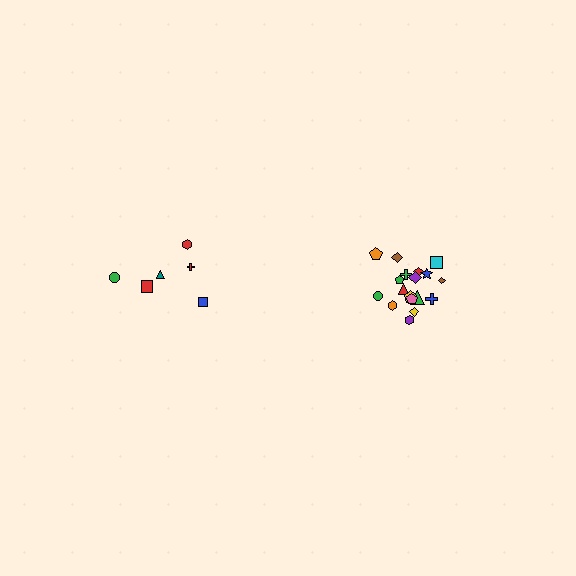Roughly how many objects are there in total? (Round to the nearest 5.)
Roughly 25 objects in total.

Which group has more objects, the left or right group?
The right group.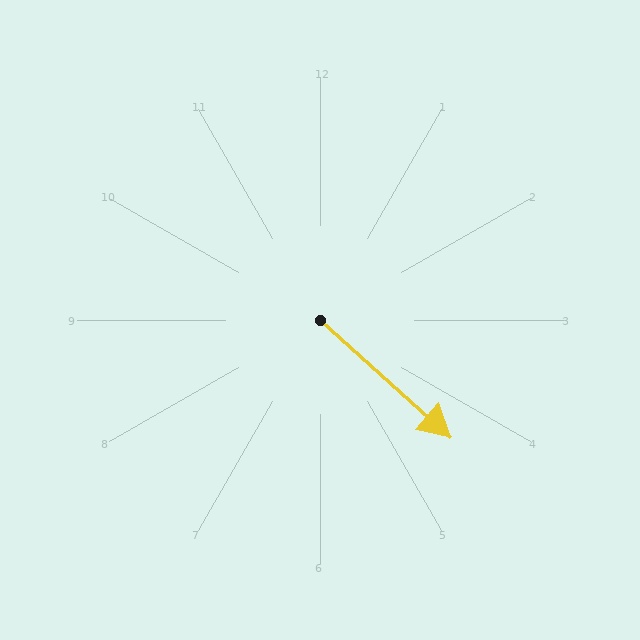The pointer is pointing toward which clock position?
Roughly 4 o'clock.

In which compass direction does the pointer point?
Southeast.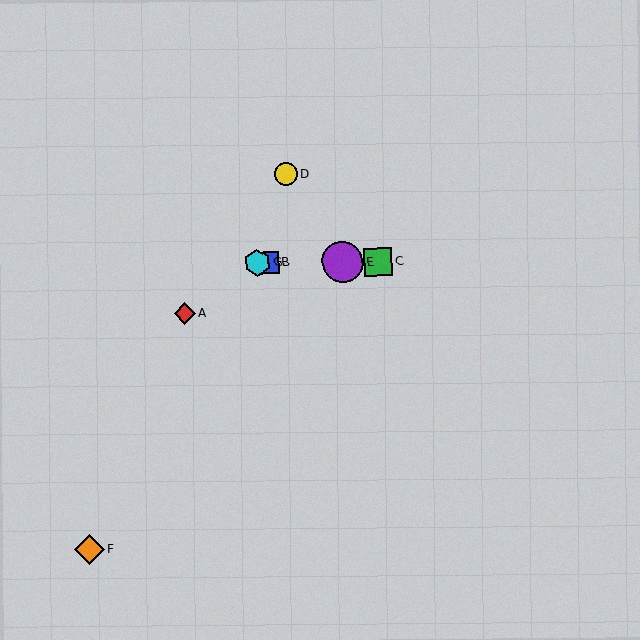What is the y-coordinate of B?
Object B is at y≈263.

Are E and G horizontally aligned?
Yes, both are at y≈262.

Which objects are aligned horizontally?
Objects B, C, E, G are aligned horizontally.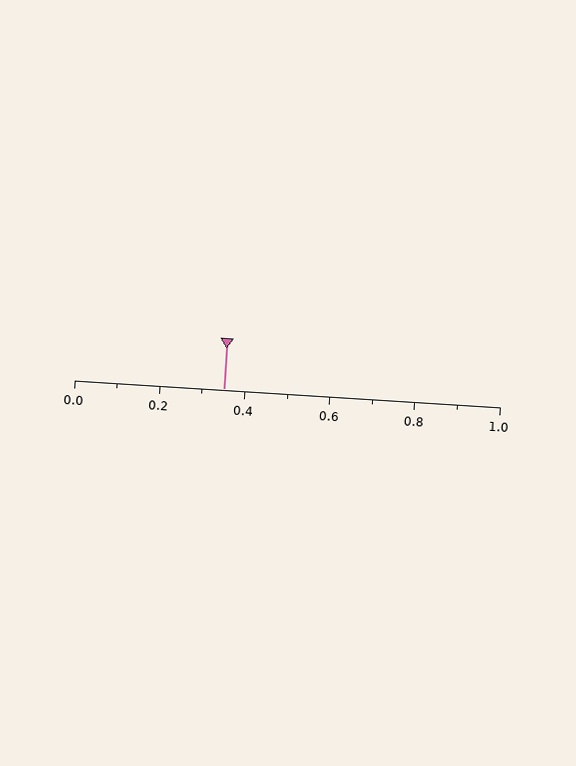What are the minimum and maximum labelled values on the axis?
The axis runs from 0.0 to 1.0.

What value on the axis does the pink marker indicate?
The marker indicates approximately 0.35.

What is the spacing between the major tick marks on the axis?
The major ticks are spaced 0.2 apart.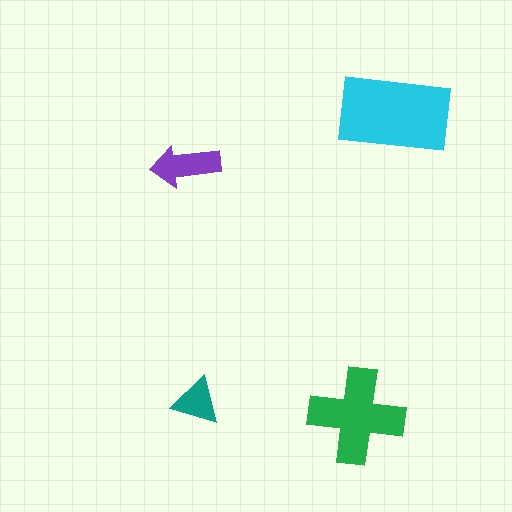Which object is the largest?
The cyan rectangle.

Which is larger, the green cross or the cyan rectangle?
The cyan rectangle.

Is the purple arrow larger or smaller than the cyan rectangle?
Smaller.